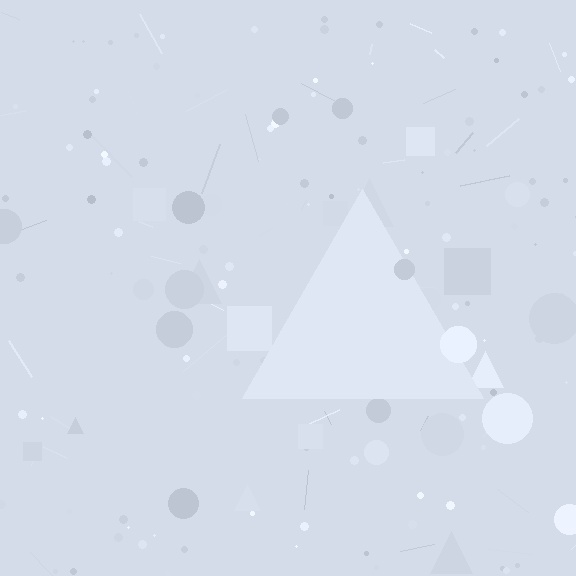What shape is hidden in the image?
A triangle is hidden in the image.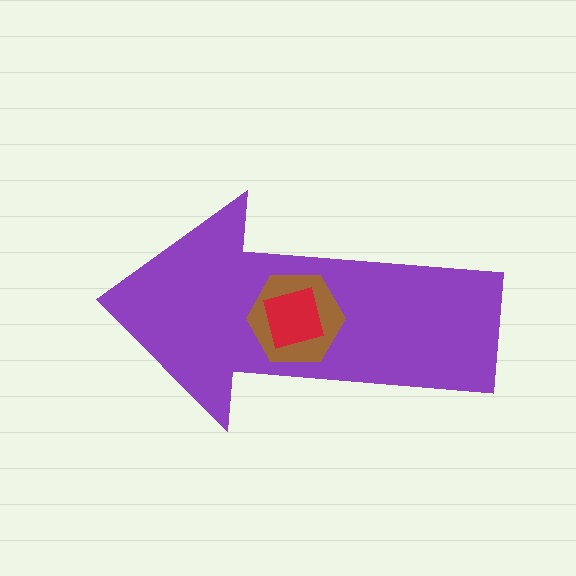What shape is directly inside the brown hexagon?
The red square.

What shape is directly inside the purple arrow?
The brown hexagon.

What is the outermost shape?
The purple arrow.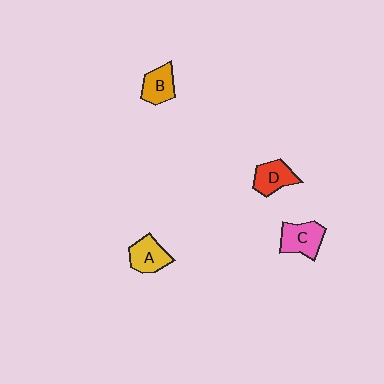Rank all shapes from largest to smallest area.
From largest to smallest: C (pink), A (yellow), D (red), B (orange).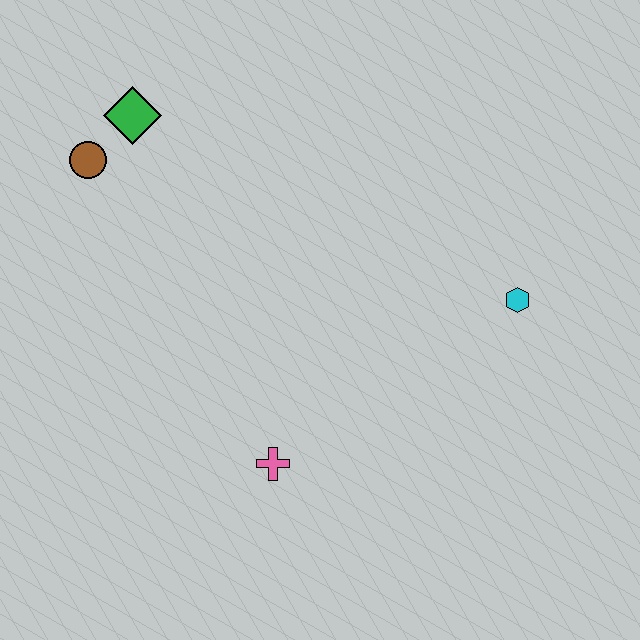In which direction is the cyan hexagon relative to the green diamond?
The cyan hexagon is to the right of the green diamond.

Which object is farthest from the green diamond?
The cyan hexagon is farthest from the green diamond.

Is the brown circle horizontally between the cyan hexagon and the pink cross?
No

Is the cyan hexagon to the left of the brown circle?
No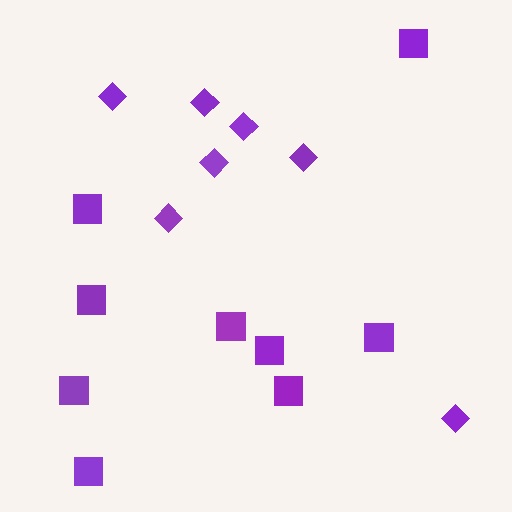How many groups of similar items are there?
There are 2 groups: one group of squares (9) and one group of diamonds (7).